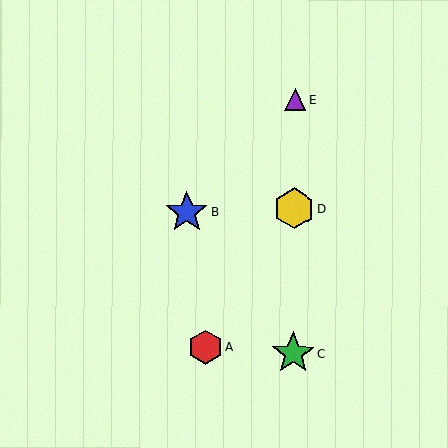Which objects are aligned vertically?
Objects C, D, E are aligned vertically.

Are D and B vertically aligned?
No, D is at x≈294 and B is at x≈187.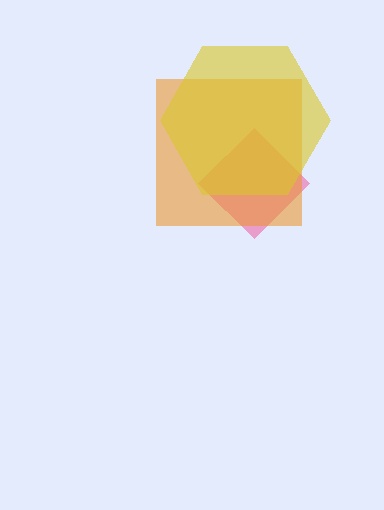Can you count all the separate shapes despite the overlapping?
Yes, there are 3 separate shapes.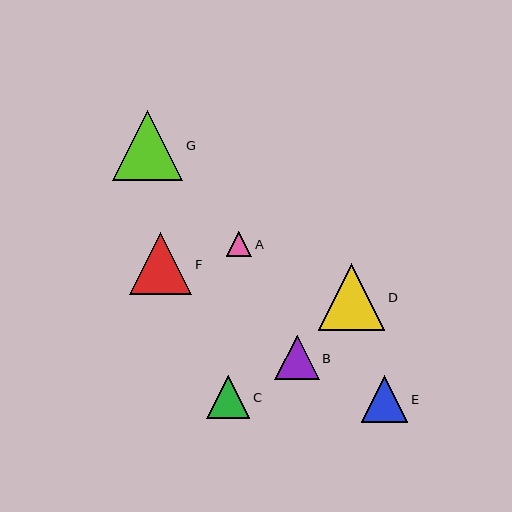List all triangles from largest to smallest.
From largest to smallest: G, D, F, E, B, C, A.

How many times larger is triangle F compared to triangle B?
Triangle F is approximately 1.4 times the size of triangle B.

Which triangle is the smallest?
Triangle A is the smallest with a size of approximately 25 pixels.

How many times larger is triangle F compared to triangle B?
Triangle F is approximately 1.4 times the size of triangle B.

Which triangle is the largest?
Triangle G is the largest with a size of approximately 70 pixels.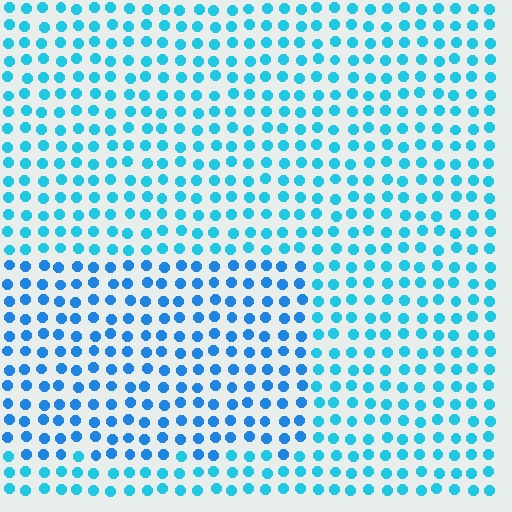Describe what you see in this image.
The image is filled with small cyan elements in a uniform arrangement. A rectangle-shaped region is visible where the elements are tinted to a slightly different hue, forming a subtle color boundary.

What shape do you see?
I see a rectangle.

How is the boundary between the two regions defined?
The boundary is defined purely by a slight shift in hue (about 21 degrees). Spacing, size, and orientation are identical on both sides.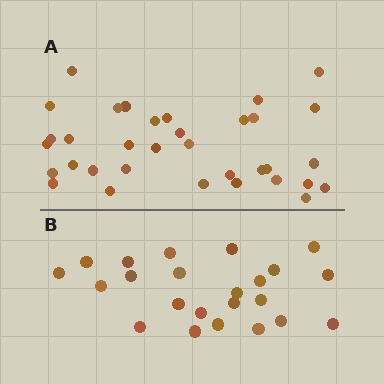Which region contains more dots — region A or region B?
Region A (the top region) has more dots.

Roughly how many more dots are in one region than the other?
Region A has roughly 12 or so more dots than region B.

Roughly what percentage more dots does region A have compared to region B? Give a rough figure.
About 50% more.